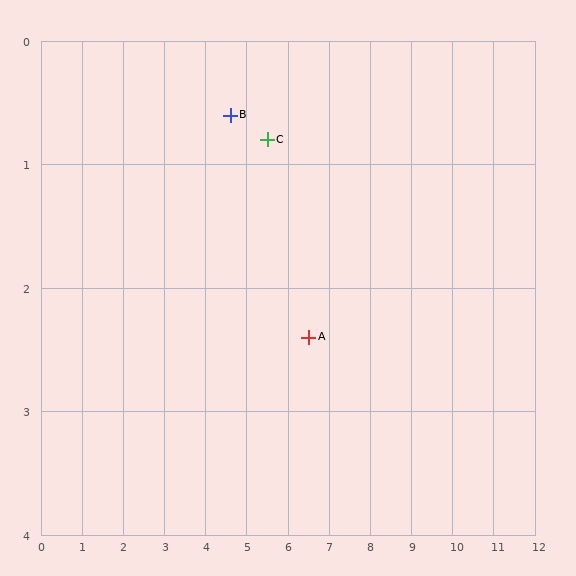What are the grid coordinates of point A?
Point A is at approximately (6.5, 2.4).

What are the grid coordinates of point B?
Point B is at approximately (4.6, 0.6).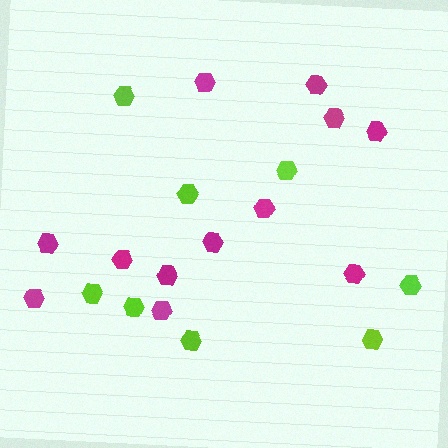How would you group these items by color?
There are 2 groups: one group of lime hexagons (8) and one group of magenta hexagons (12).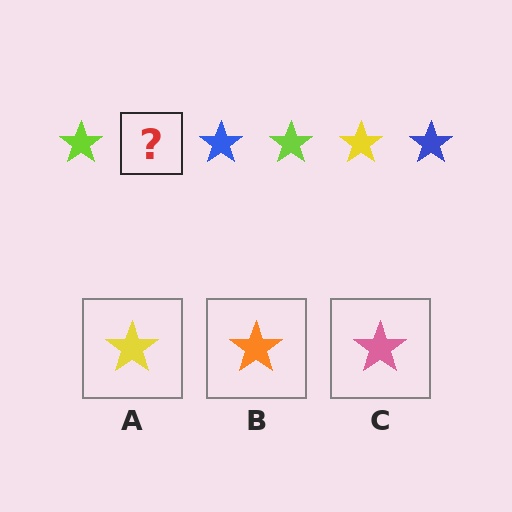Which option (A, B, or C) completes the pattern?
A.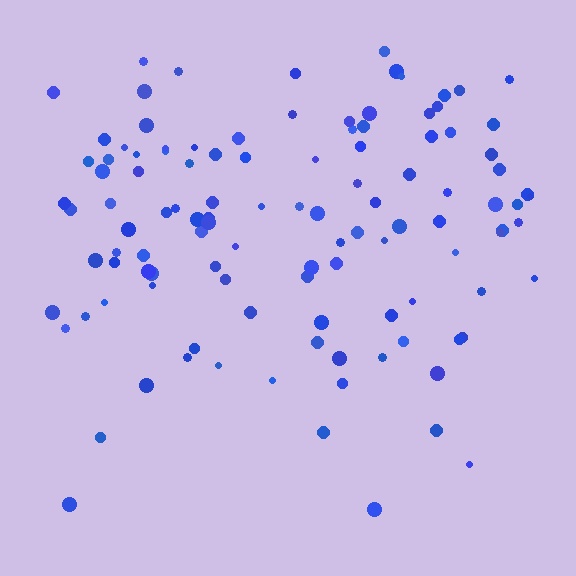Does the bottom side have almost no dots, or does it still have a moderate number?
Still a moderate number, just noticeably fewer than the top.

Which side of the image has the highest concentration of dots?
The top.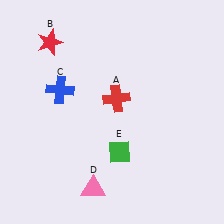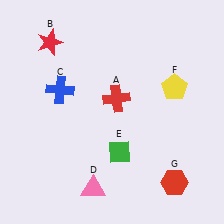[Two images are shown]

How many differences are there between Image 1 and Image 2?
There are 2 differences between the two images.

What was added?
A yellow pentagon (F), a red hexagon (G) were added in Image 2.